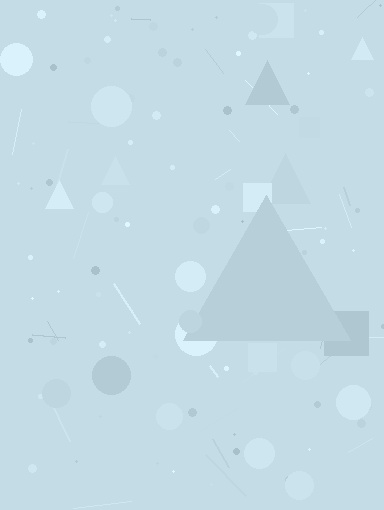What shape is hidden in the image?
A triangle is hidden in the image.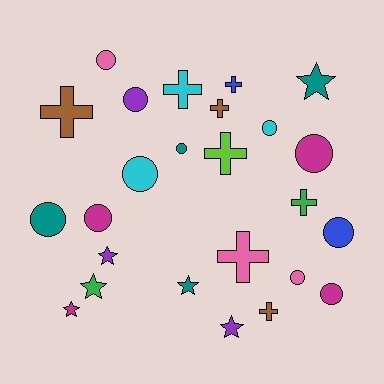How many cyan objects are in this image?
There are 3 cyan objects.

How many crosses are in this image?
There are 8 crosses.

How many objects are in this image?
There are 25 objects.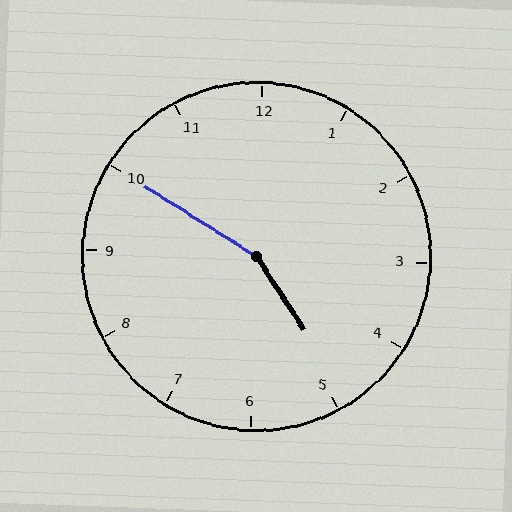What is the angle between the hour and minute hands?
Approximately 155 degrees.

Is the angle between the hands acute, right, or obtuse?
It is obtuse.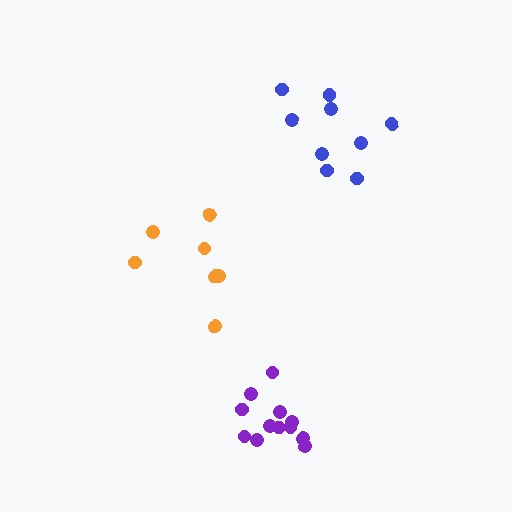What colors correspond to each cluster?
The clusters are colored: purple, blue, orange.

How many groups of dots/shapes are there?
There are 3 groups.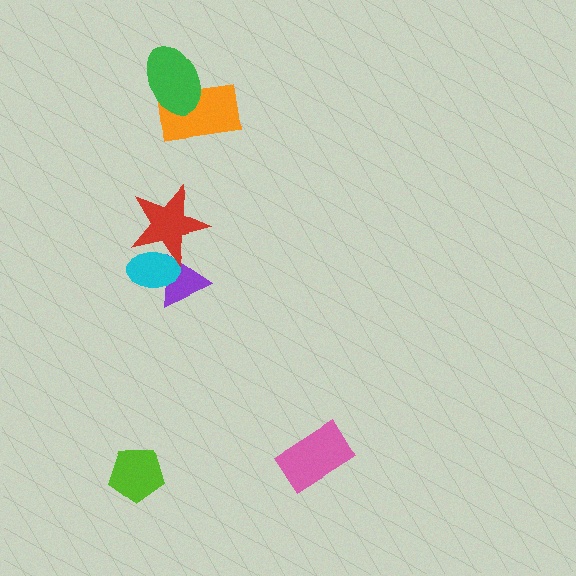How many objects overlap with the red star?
2 objects overlap with the red star.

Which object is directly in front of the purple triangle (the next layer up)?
The cyan ellipse is directly in front of the purple triangle.